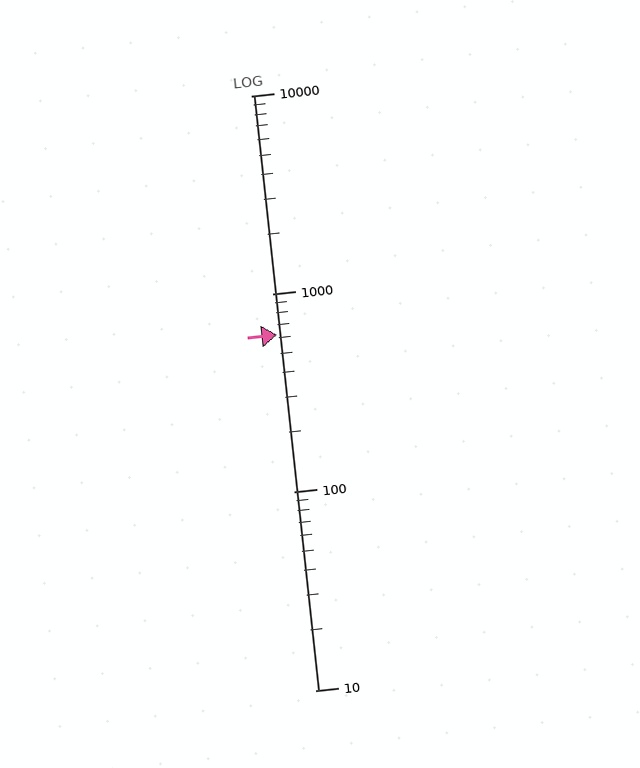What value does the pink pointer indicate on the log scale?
The pointer indicates approximately 620.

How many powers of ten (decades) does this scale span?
The scale spans 3 decades, from 10 to 10000.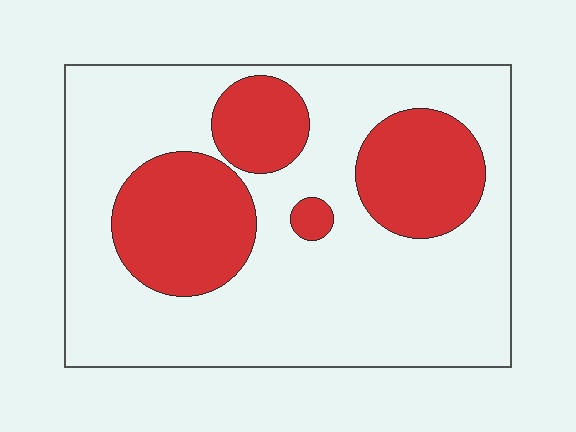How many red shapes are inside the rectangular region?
4.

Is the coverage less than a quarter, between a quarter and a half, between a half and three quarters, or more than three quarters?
Between a quarter and a half.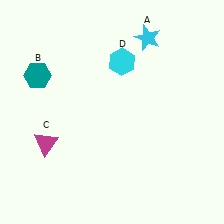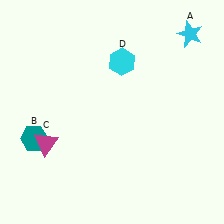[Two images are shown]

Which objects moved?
The objects that moved are: the cyan star (A), the teal hexagon (B).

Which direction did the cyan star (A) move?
The cyan star (A) moved right.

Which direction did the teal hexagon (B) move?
The teal hexagon (B) moved down.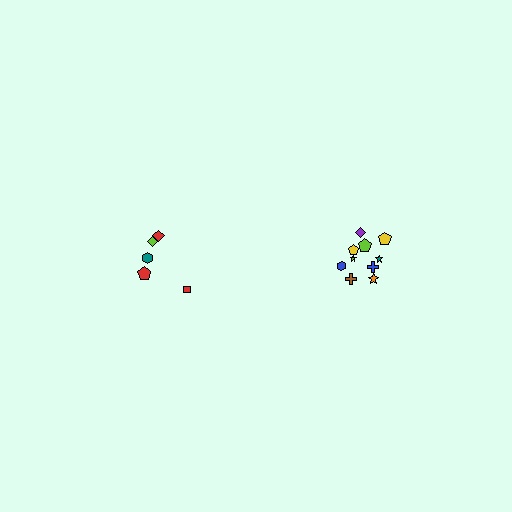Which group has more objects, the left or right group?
The right group.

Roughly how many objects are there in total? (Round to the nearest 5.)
Roughly 15 objects in total.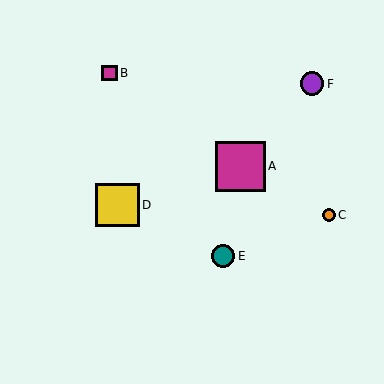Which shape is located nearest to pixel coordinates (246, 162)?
The magenta square (labeled A) at (240, 166) is nearest to that location.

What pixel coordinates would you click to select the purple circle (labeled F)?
Click at (312, 84) to select the purple circle F.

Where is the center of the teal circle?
The center of the teal circle is at (223, 256).